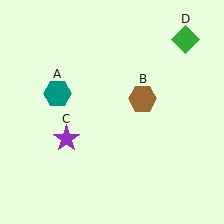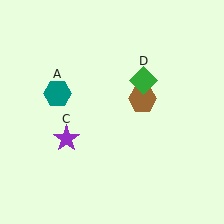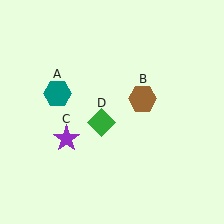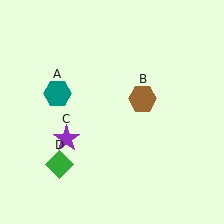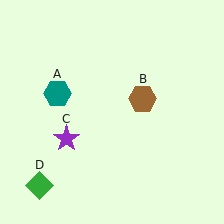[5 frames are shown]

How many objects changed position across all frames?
1 object changed position: green diamond (object D).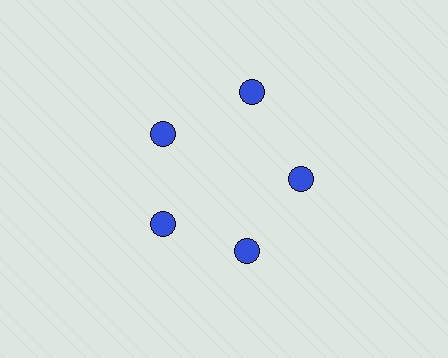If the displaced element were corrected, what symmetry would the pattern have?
It would have 5-fold rotational symmetry — the pattern would map onto itself every 72 degrees.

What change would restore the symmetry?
The symmetry would be restored by moving it inward, back onto the ring so that all 5 circles sit at equal angles and equal distance from the center.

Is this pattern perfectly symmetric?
No. The 5 blue circles are arranged in a ring, but one element near the 1 o'clock position is pushed outward from the center, breaking the 5-fold rotational symmetry.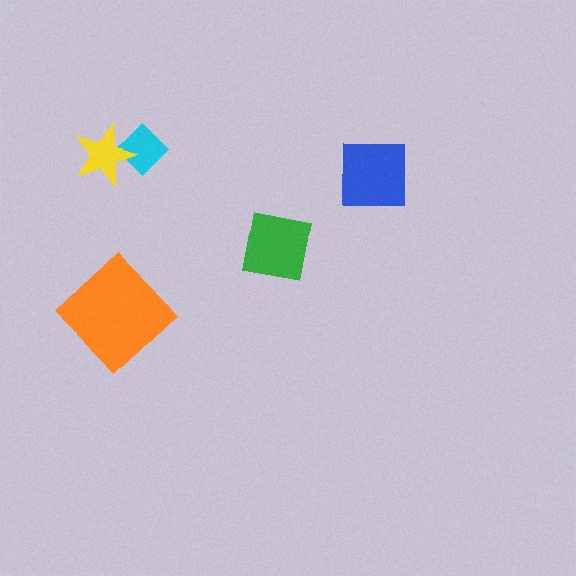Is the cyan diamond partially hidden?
Yes, it is partially covered by another shape.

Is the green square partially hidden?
No, no other shape covers it.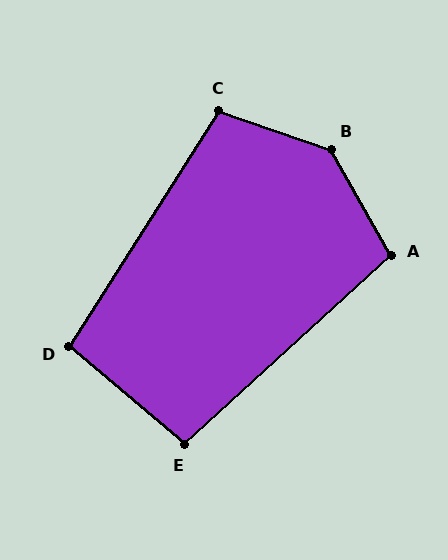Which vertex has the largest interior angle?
B, at approximately 138 degrees.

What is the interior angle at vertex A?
Approximately 103 degrees (obtuse).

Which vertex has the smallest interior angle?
E, at approximately 97 degrees.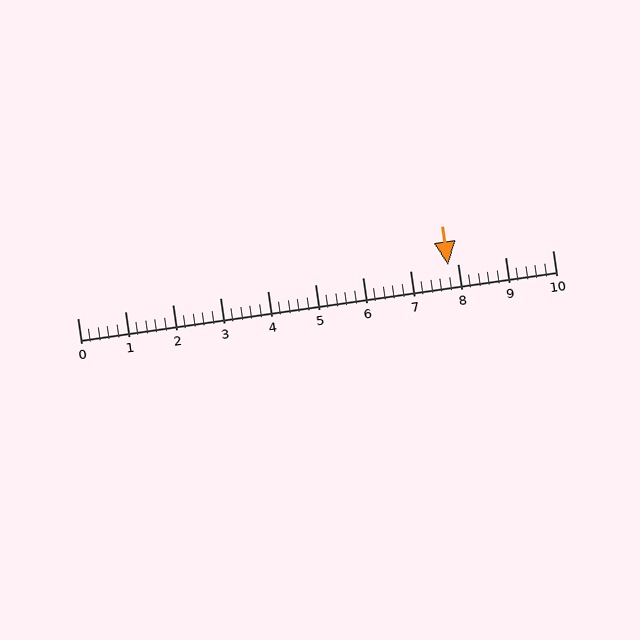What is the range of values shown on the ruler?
The ruler shows values from 0 to 10.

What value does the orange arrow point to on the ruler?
The orange arrow points to approximately 7.8.